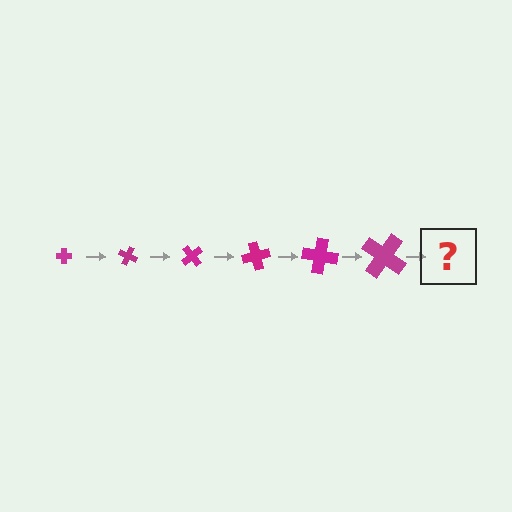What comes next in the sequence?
The next element should be a cross, larger than the previous one and rotated 150 degrees from the start.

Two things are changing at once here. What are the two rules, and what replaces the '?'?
The two rules are that the cross grows larger each step and it rotates 25 degrees each step. The '?' should be a cross, larger than the previous one and rotated 150 degrees from the start.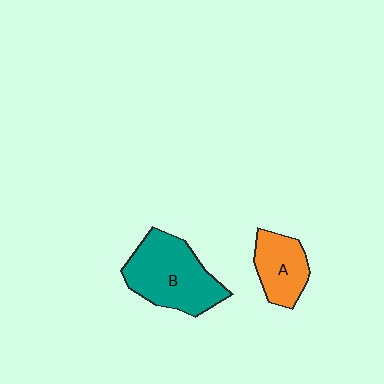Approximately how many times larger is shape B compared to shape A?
Approximately 1.7 times.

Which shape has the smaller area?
Shape A (orange).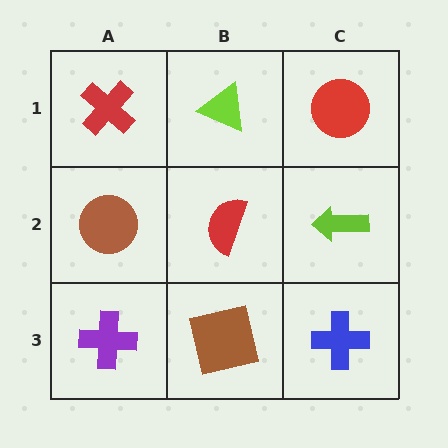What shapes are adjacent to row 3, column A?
A brown circle (row 2, column A), a brown square (row 3, column B).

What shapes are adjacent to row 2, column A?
A red cross (row 1, column A), a purple cross (row 3, column A), a red semicircle (row 2, column B).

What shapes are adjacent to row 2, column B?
A lime triangle (row 1, column B), a brown square (row 3, column B), a brown circle (row 2, column A), a lime arrow (row 2, column C).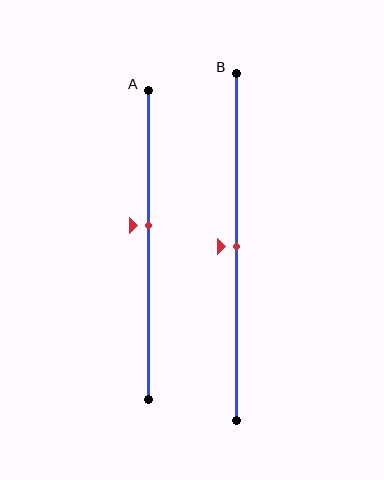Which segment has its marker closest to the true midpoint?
Segment B has its marker closest to the true midpoint.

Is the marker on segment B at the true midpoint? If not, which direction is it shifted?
Yes, the marker on segment B is at the true midpoint.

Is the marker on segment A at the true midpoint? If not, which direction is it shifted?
No, the marker on segment A is shifted upward by about 6% of the segment length.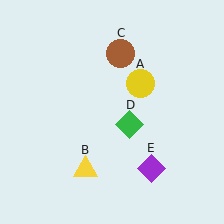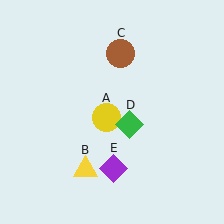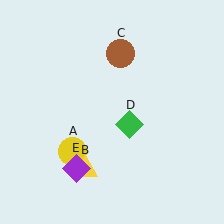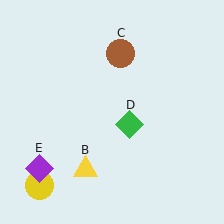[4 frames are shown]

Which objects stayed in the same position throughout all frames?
Yellow triangle (object B) and brown circle (object C) and green diamond (object D) remained stationary.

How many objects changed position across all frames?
2 objects changed position: yellow circle (object A), purple diamond (object E).